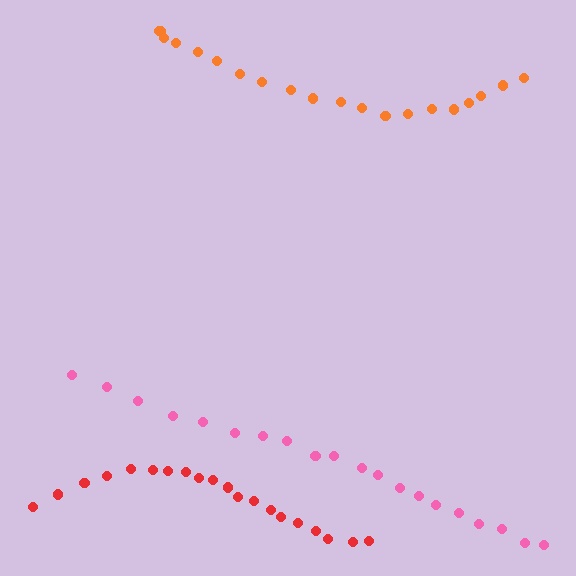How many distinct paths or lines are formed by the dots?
There are 3 distinct paths.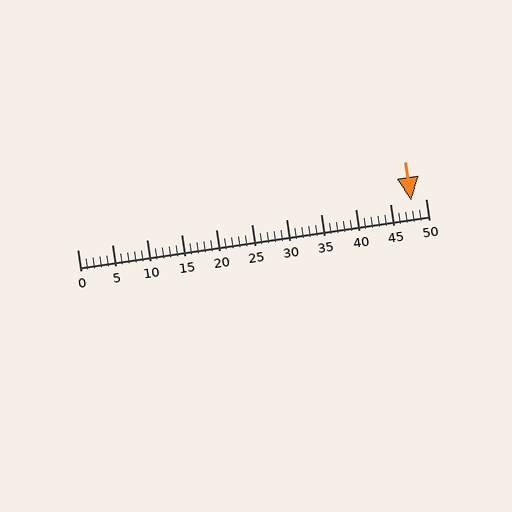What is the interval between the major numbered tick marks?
The major tick marks are spaced 5 units apart.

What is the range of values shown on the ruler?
The ruler shows values from 0 to 50.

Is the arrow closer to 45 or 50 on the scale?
The arrow is closer to 50.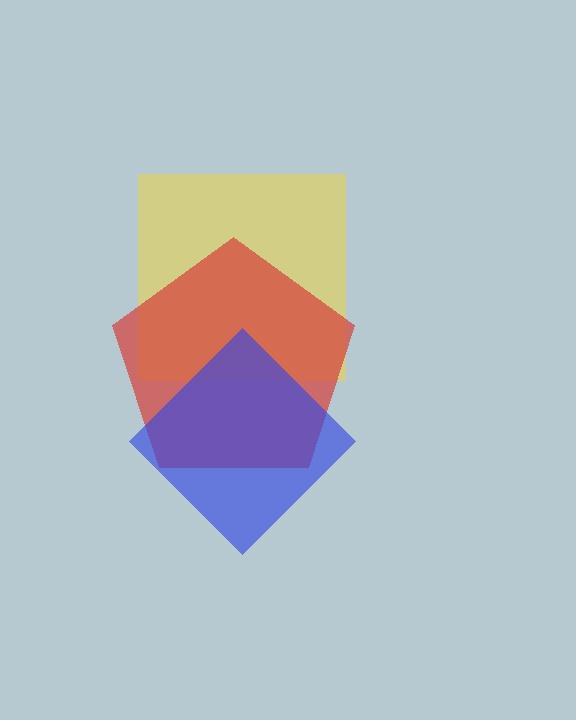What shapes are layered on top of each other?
The layered shapes are: a yellow square, a red pentagon, a blue diamond.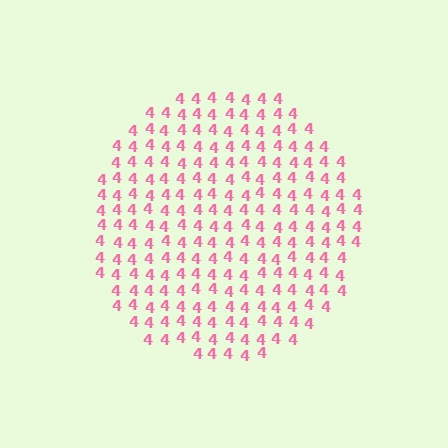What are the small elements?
The small elements are digit 4's.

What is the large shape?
The large shape is a circle.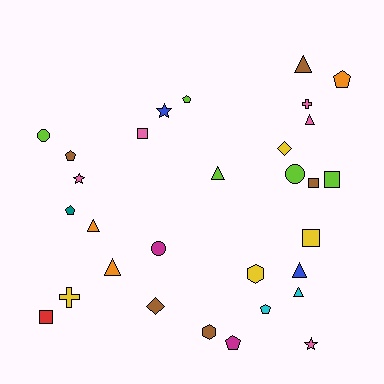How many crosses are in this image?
There are 2 crosses.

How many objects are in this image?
There are 30 objects.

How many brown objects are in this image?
There are 5 brown objects.